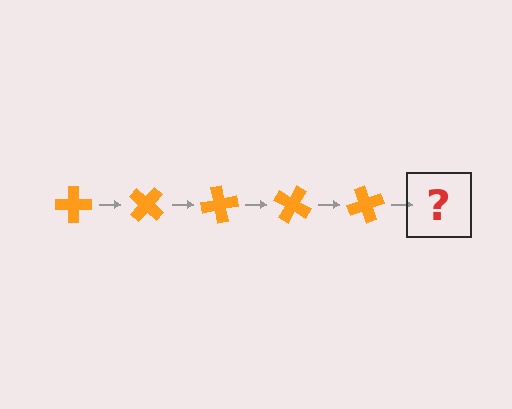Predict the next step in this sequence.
The next step is an orange cross rotated 200 degrees.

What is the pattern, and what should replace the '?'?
The pattern is that the cross rotates 40 degrees each step. The '?' should be an orange cross rotated 200 degrees.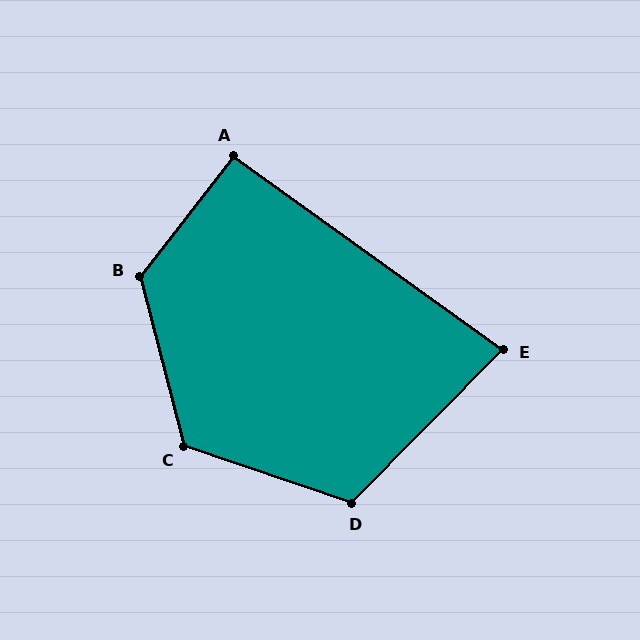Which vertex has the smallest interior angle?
E, at approximately 81 degrees.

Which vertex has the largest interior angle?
B, at approximately 127 degrees.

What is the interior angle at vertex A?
Approximately 92 degrees (approximately right).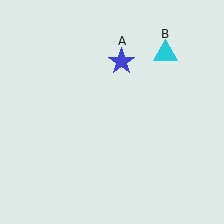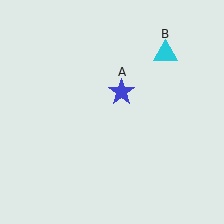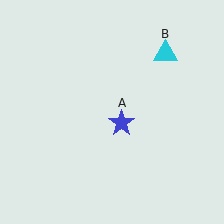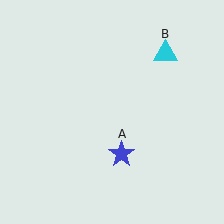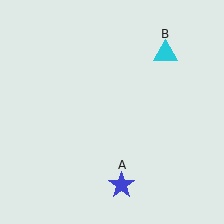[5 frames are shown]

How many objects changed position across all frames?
1 object changed position: blue star (object A).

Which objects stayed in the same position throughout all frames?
Cyan triangle (object B) remained stationary.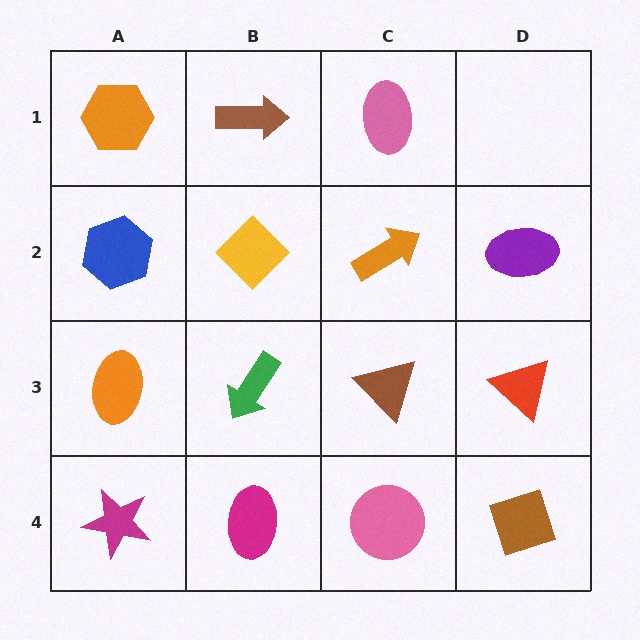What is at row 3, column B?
A green arrow.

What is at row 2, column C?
An orange arrow.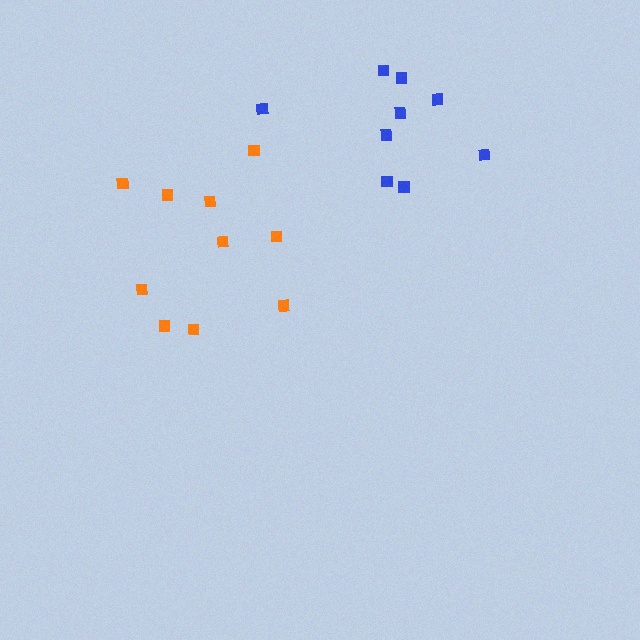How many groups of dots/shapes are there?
There are 2 groups.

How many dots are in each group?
Group 1: 9 dots, Group 2: 10 dots (19 total).